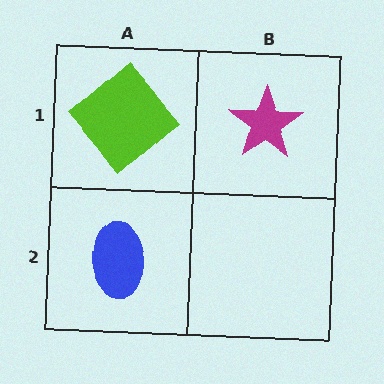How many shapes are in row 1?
2 shapes.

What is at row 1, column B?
A magenta star.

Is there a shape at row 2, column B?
No, that cell is empty.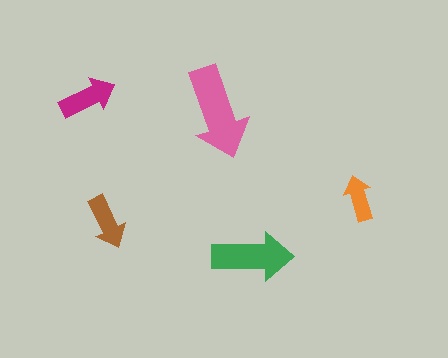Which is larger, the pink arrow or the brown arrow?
The pink one.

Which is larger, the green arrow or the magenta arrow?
The green one.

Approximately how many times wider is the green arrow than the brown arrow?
About 1.5 times wider.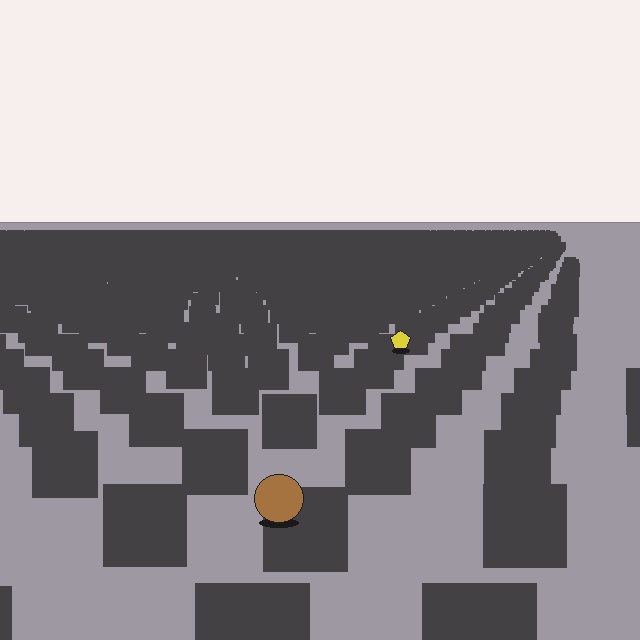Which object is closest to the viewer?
The brown circle is closest. The texture marks near it are larger and more spread out.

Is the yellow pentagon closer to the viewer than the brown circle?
No. The brown circle is closer — you can tell from the texture gradient: the ground texture is coarser near it.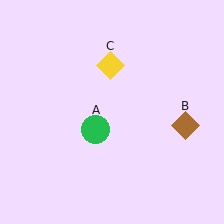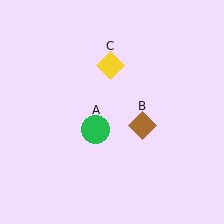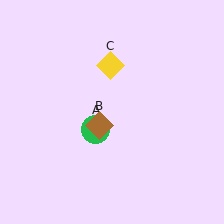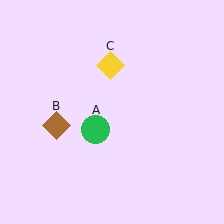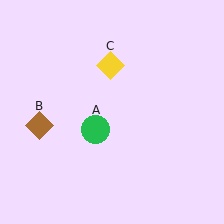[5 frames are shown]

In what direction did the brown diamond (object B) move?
The brown diamond (object B) moved left.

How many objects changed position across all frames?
1 object changed position: brown diamond (object B).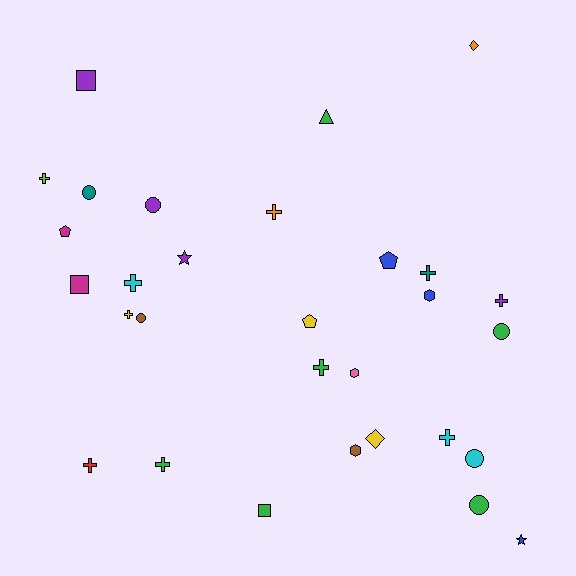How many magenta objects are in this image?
There are 2 magenta objects.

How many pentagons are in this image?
There are 3 pentagons.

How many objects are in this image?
There are 30 objects.